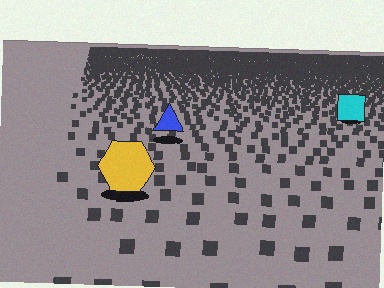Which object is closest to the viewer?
The yellow hexagon is closest. The texture marks near it are larger and more spread out.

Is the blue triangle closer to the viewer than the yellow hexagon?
No. The yellow hexagon is closer — you can tell from the texture gradient: the ground texture is coarser near it.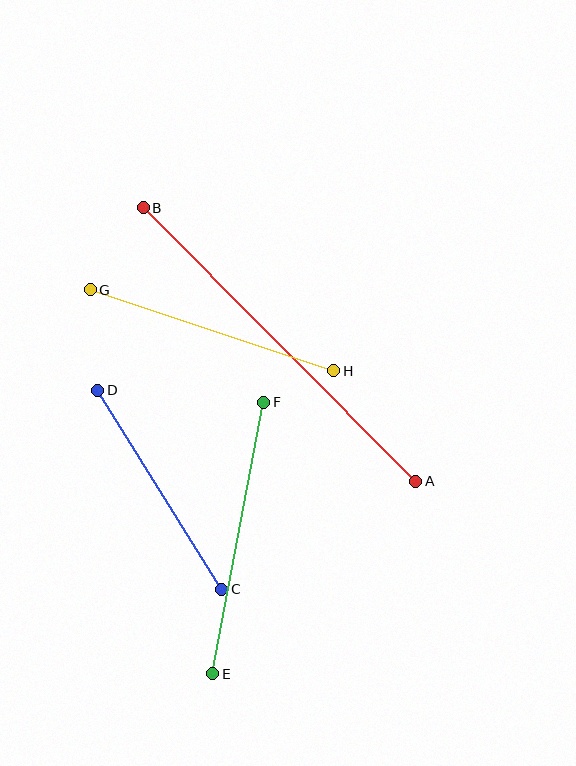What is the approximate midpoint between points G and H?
The midpoint is at approximately (212, 330) pixels.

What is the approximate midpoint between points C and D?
The midpoint is at approximately (160, 490) pixels.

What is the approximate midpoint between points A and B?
The midpoint is at approximately (280, 344) pixels.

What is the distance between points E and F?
The distance is approximately 276 pixels.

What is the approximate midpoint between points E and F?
The midpoint is at approximately (238, 538) pixels.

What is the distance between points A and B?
The distance is approximately 386 pixels.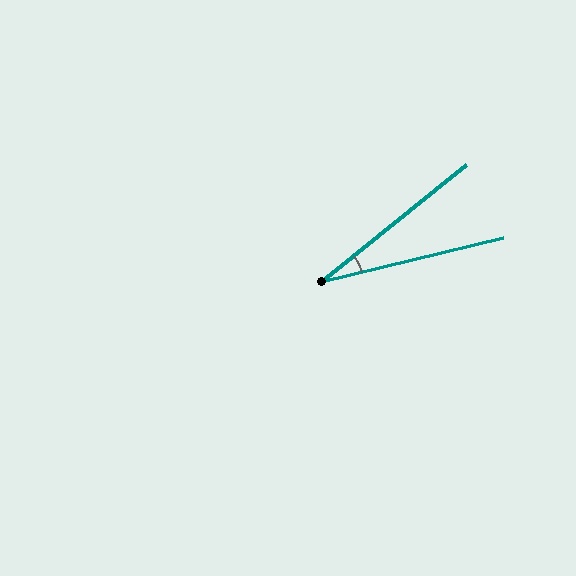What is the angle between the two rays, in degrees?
Approximately 25 degrees.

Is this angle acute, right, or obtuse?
It is acute.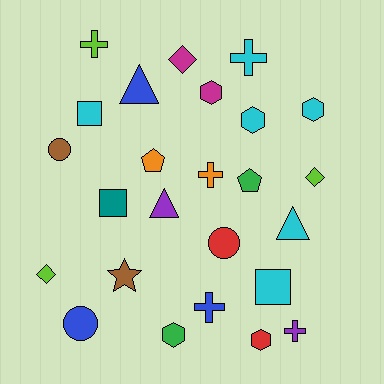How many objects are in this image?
There are 25 objects.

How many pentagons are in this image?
There are 2 pentagons.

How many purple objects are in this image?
There are 2 purple objects.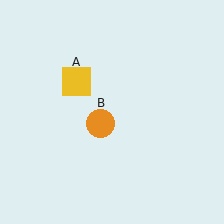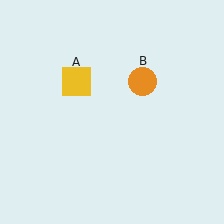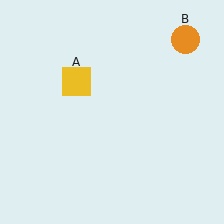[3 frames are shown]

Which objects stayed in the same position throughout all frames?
Yellow square (object A) remained stationary.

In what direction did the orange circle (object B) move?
The orange circle (object B) moved up and to the right.